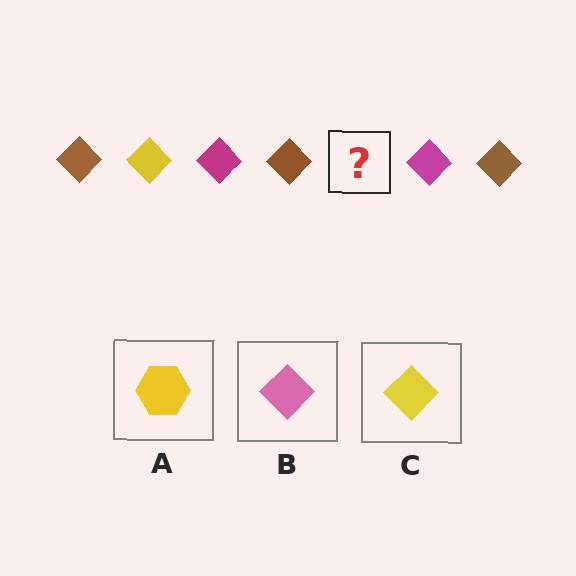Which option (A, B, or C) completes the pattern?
C.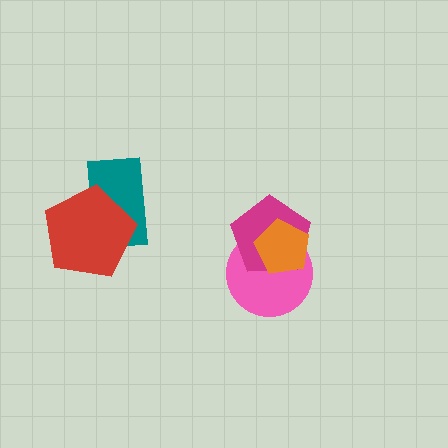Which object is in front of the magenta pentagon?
The orange pentagon is in front of the magenta pentagon.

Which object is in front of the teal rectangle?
The red pentagon is in front of the teal rectangle.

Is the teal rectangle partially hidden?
Yes, it is partially covered by another shape.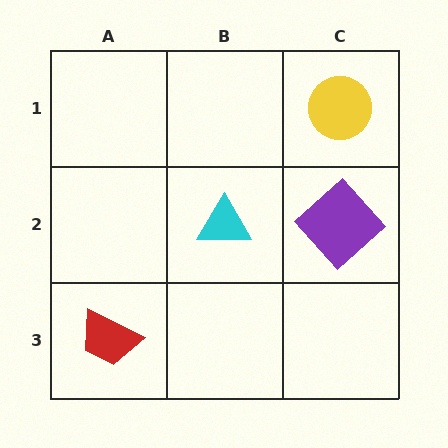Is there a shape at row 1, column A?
No, that cell is empty.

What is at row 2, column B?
A cyan triangle.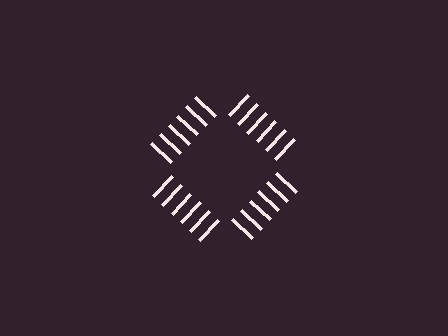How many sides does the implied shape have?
4 sides — the line-ends trace a square.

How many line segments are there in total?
24 — 6 along each of the 4 edges.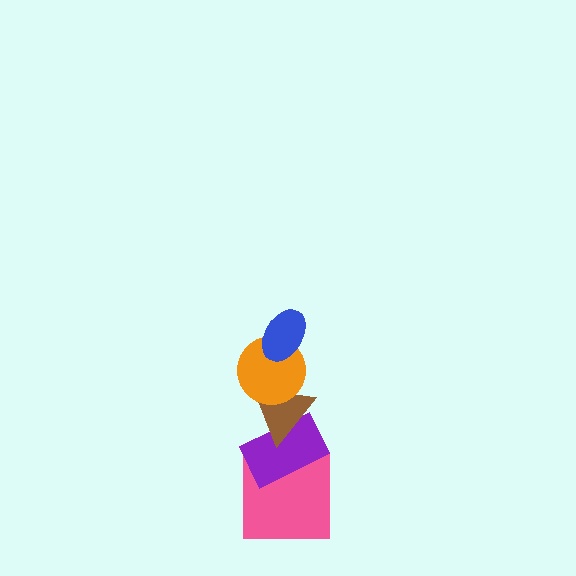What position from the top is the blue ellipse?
The blue ellipse is 1st from the top.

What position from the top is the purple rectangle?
The purple rectangle is 4th from the top.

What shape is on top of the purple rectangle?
The brown triangle is on top of the purple rectangle.